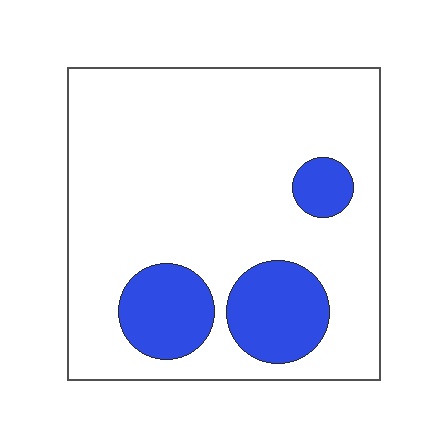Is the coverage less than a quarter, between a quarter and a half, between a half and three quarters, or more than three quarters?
Less than a quarter.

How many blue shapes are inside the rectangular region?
3.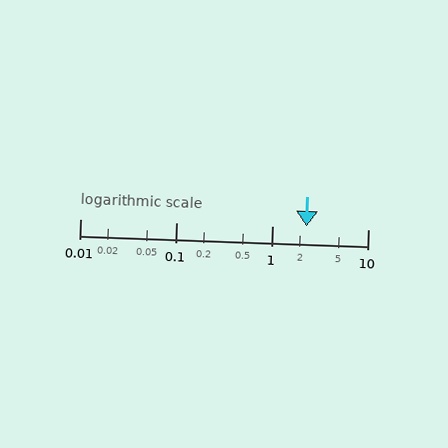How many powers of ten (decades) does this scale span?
The scale spans 3 decades, from 0.01 to 10.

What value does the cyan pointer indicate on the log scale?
The pointer indicates approximately 2.3.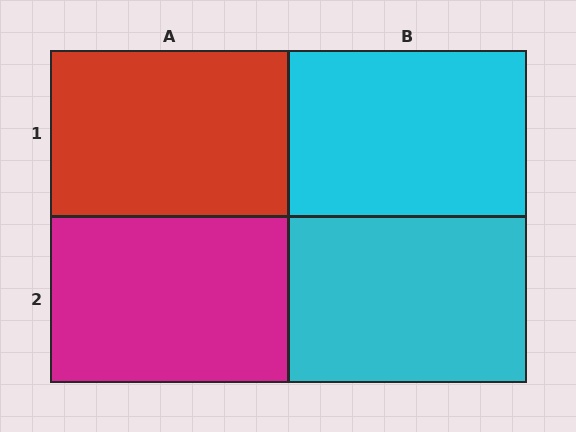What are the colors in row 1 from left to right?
Red, cyan.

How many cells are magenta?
1 cell is magenta.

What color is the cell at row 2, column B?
Cyan.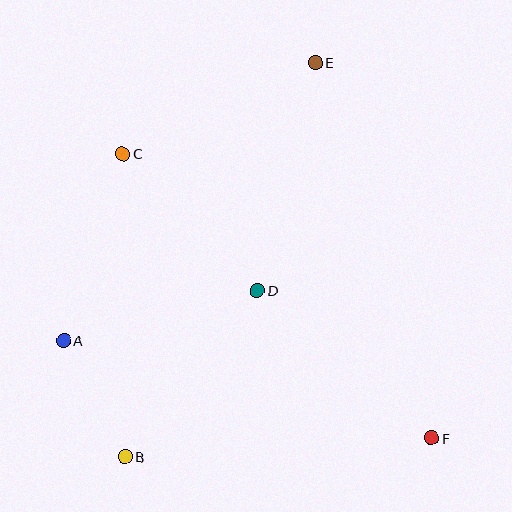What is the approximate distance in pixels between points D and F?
The distance between D and F is approximately 228 pixels.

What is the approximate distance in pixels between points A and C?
The distance between A and C is approximately 196 pixels.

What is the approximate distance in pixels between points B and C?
The distance between B and C is approximately 302 pixels.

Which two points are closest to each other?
Points A and B are closest to each other.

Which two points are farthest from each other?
Points B and E are farthest from each other.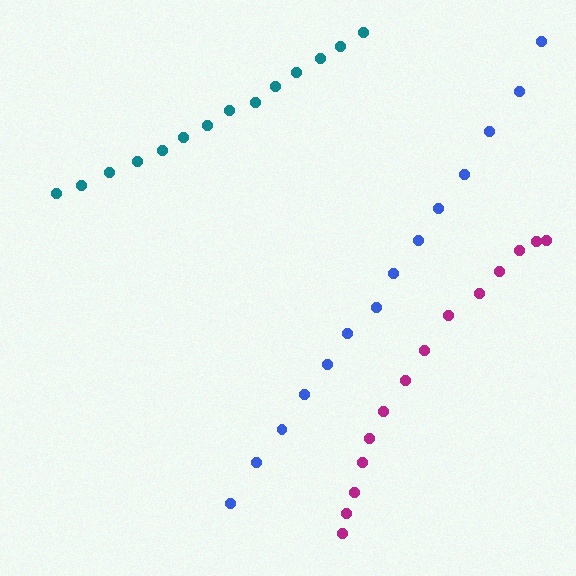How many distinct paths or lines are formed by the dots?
There are 3 distinct paths.